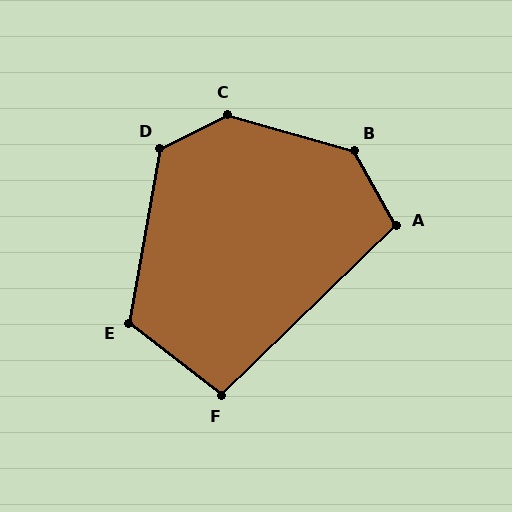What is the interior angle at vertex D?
Approximately 127 degrees (obtuse).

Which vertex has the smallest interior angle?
F, at approximately 98 degrees.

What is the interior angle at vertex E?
Approximately 118 degrees (obtuse).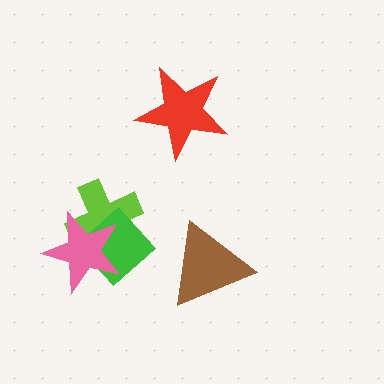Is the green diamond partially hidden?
Yes, it is partially covered by another shape.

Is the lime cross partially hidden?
Yes, it is partially covered by another shape.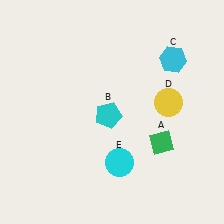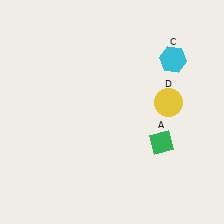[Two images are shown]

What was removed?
The cyan circle (E), the cyan pentagon (B) were removed in Image 2.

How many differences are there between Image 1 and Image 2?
There are 2 differences between the two images.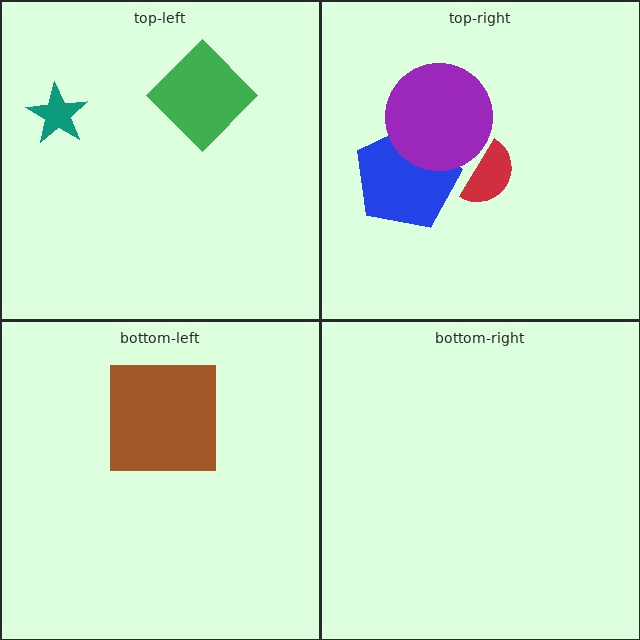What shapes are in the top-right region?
The red semicircle, the blue pentagon, the purple circle.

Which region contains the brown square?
The bottom-left region.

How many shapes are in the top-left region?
2.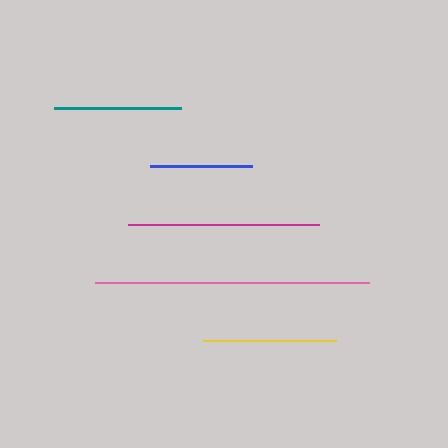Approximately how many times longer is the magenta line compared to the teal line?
The magenta line is approximately 1.5 times the length of the teal line.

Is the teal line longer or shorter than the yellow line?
The yellow line is longer than the teal line.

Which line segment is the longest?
The pink line is the longest at approximately 274 pixels.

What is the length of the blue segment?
The blue segment is approximately 102 pixels long.